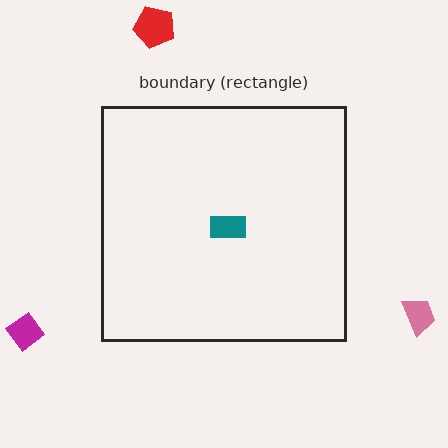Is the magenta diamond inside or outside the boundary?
Outside.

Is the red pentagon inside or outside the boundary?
Outside.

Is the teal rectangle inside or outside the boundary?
Inside.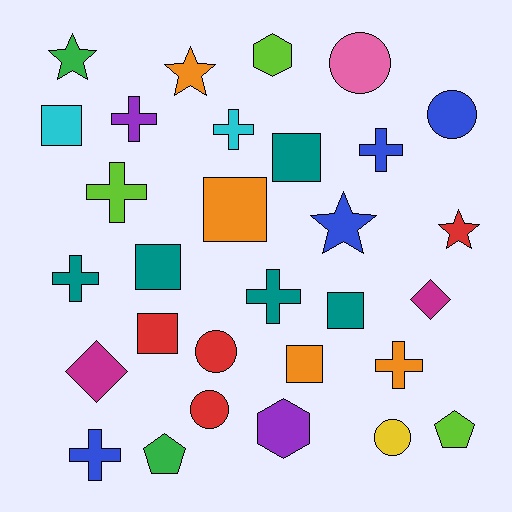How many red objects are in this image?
There are 4 red objects.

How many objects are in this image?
There are 30 objects.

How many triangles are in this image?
There are no triangles.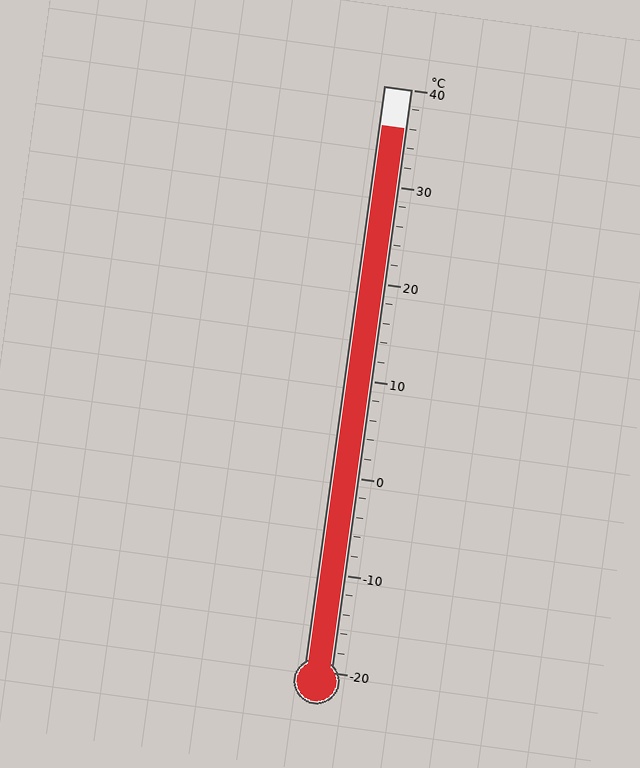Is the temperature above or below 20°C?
The temperature is above 20°C.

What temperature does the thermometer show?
The thermometer shows approximately 36°C.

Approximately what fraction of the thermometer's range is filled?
The thermometer is filled to approximately 95% of its range.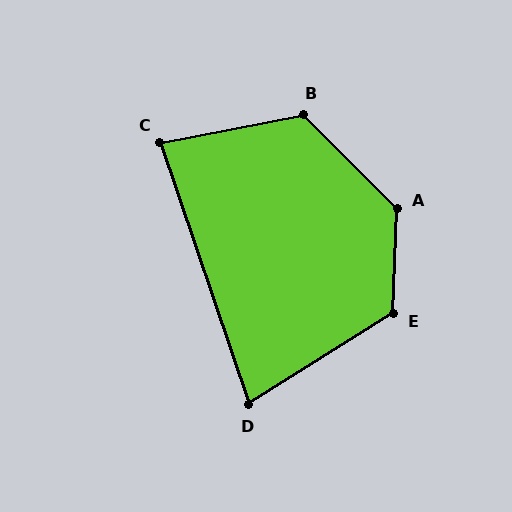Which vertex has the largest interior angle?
A, at approximately 133 degrees.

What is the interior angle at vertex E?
Approximately 124 degrees (obtuse).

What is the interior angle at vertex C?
Approximately 82 degrees (acute).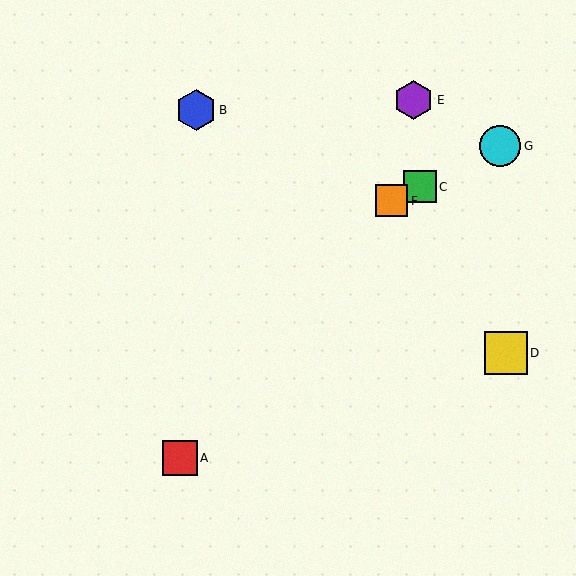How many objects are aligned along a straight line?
3 objects (C, F, G) are aligned along a straight line.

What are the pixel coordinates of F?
Object F is at (392, 201).